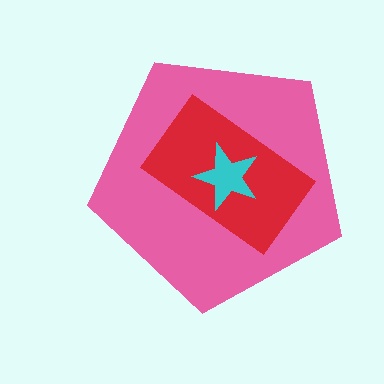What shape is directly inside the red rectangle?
The cyan star.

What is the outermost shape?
The pink pentagon.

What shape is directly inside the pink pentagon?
The red rectangle.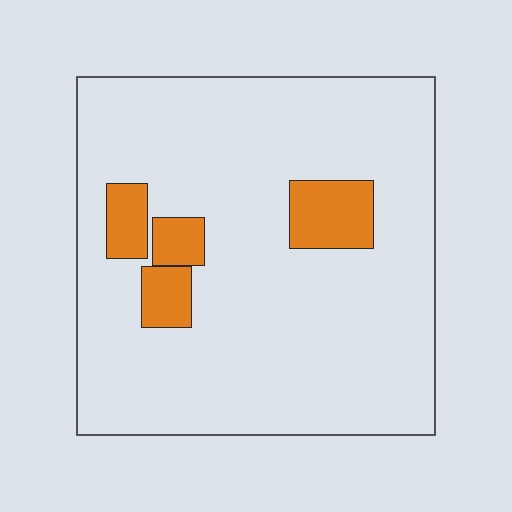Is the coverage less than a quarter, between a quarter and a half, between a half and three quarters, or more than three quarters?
Less than a quarter.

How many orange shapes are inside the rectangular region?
4.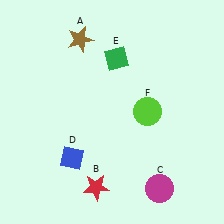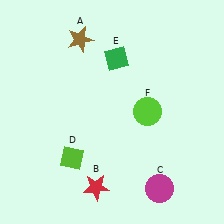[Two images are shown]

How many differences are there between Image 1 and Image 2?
There is 1 difference between the two images.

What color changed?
The diamond (D) changed from blue in Image 1 to lime in Image 2.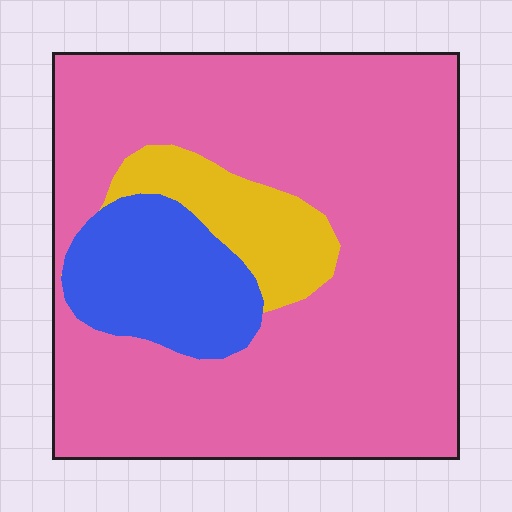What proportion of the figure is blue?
Blue covers around 15% of the figure.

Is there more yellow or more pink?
Pink.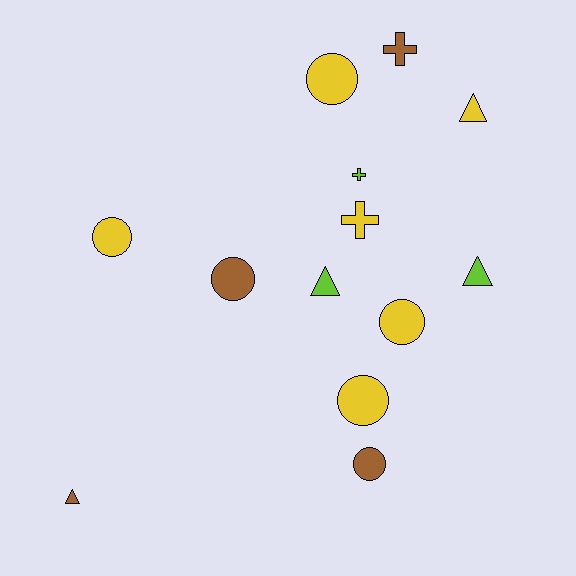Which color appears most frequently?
Yellow, with 6 objects.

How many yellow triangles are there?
There is 1 yellow triangle.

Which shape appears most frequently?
Circle, with 6 objects.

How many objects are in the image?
There are 13 objects.